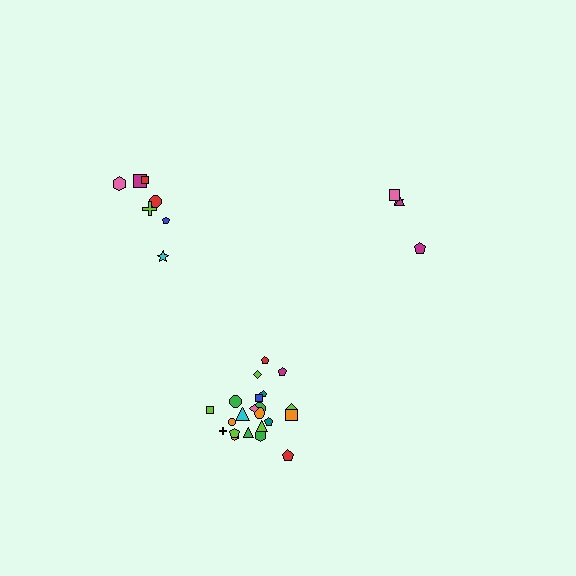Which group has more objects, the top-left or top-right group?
The top-left group.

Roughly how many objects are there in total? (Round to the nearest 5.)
Roughly 35 objects in total.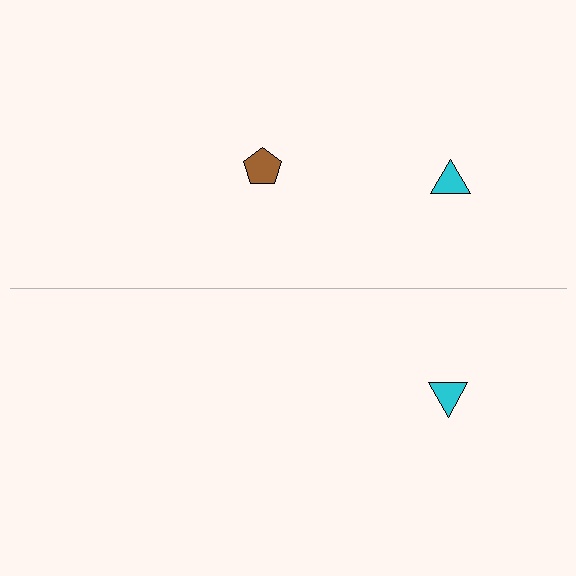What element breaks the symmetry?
A brown pentagon is missing from the bottom side.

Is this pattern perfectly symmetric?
No, the pattern is not perfectly symmetric. A brown pentagon is missing from the bottom side.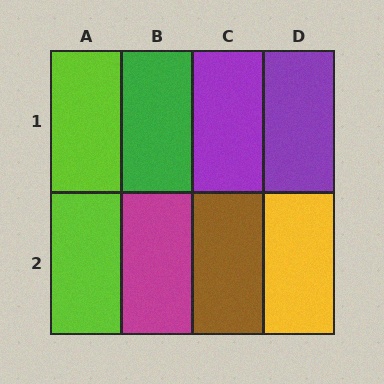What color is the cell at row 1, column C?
Purple.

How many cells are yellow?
1 cell is yellow.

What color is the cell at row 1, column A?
Lime.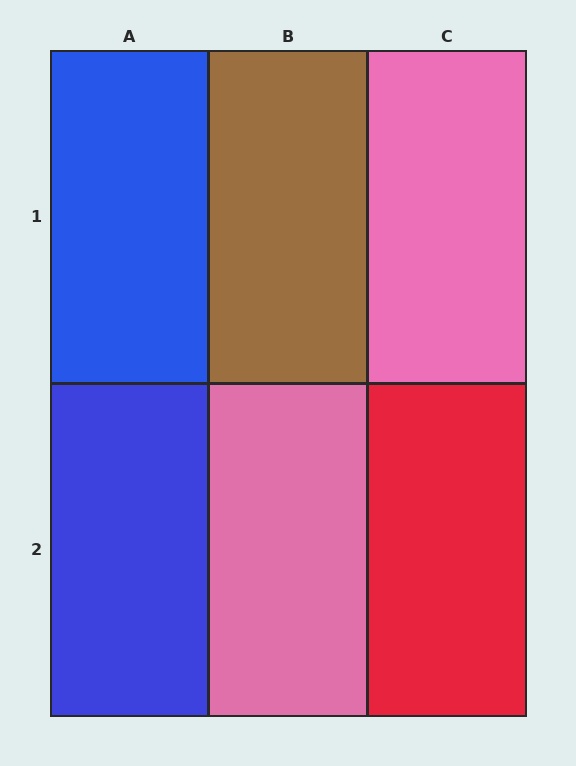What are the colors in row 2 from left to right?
Blue, pink, red.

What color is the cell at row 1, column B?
Brown.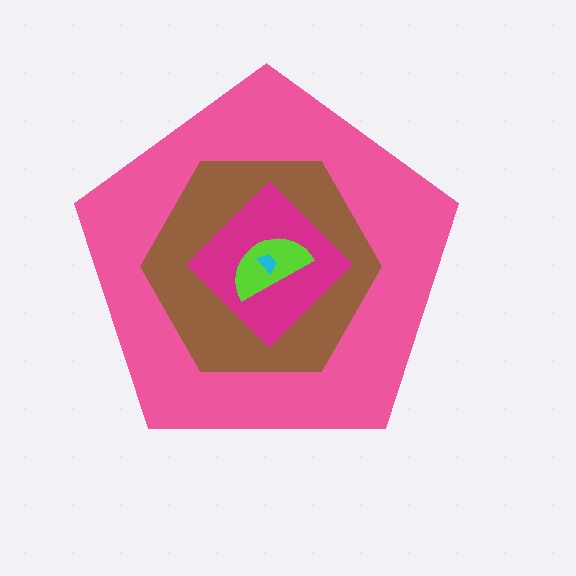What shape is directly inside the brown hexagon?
The magenta diamond.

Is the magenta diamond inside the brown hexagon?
Yes.